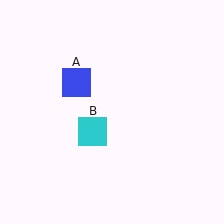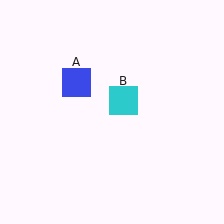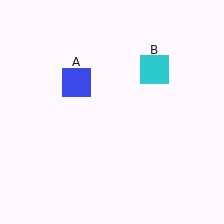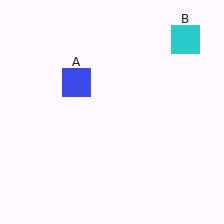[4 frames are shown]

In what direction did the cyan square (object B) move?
The cyan square (object B) moved up and to the right.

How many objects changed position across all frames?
1 object changed position: cyan square (object B).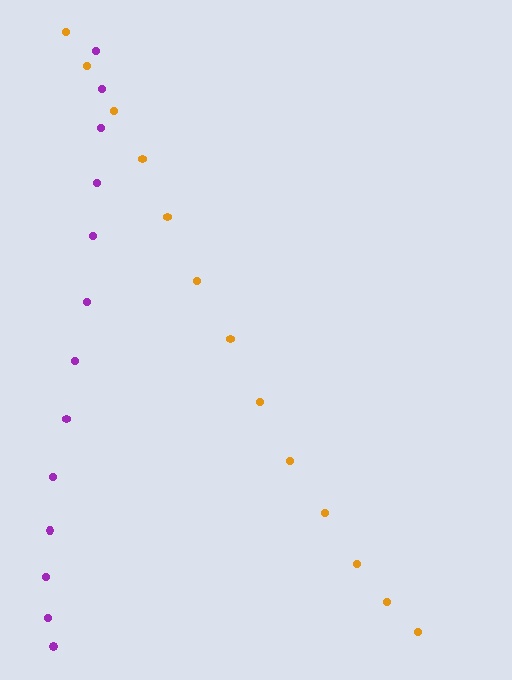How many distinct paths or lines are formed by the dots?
There are 2 distinct paths.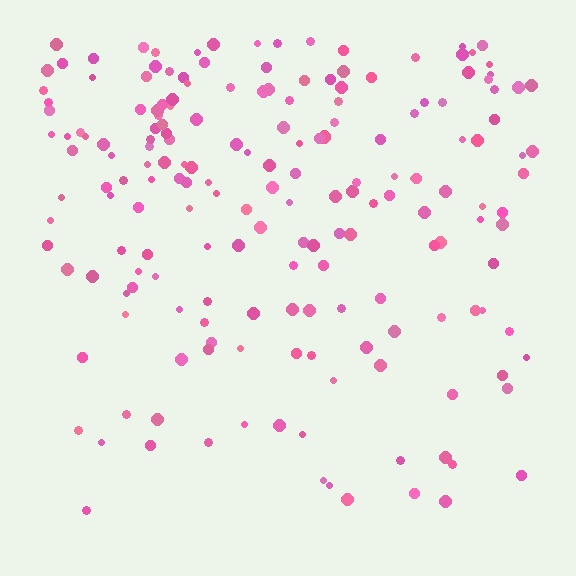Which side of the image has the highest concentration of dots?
The top.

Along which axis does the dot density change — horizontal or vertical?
Vertical.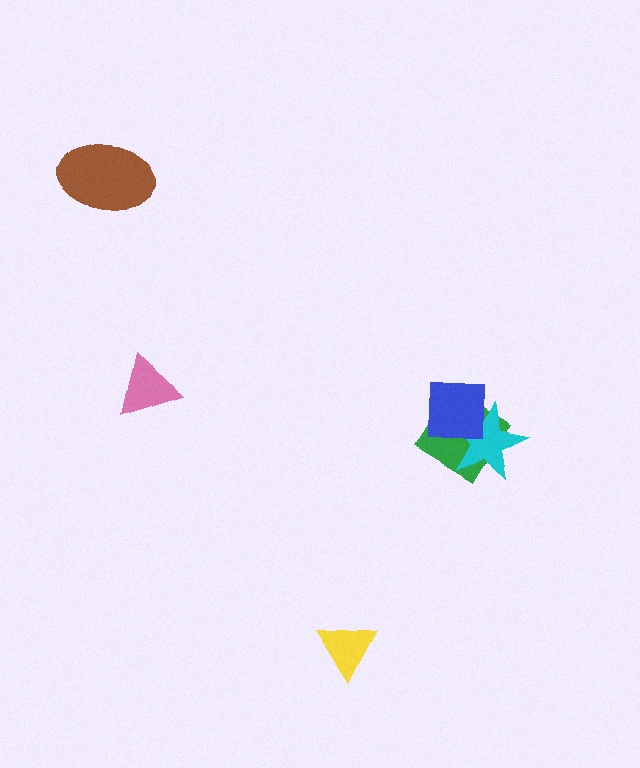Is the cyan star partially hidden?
Yes, it is partially covered by another shape.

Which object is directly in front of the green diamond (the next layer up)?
The cyan star is directly in front of the green diamond.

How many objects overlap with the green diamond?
2 objects overlap with the green diamond.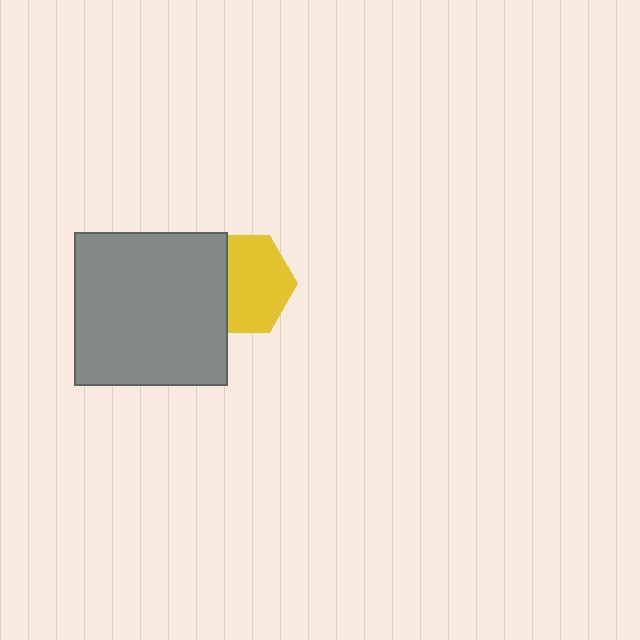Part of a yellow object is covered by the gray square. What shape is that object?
It is a hexagon.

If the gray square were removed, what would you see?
You would see the complete yellow hexagon.